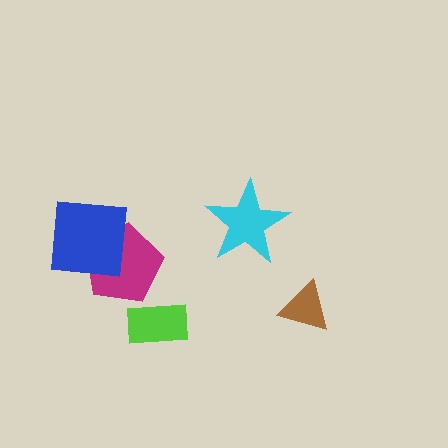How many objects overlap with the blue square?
1 object overlaps with the blue square.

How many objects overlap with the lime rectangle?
0 objects overlap with the lime rectangle.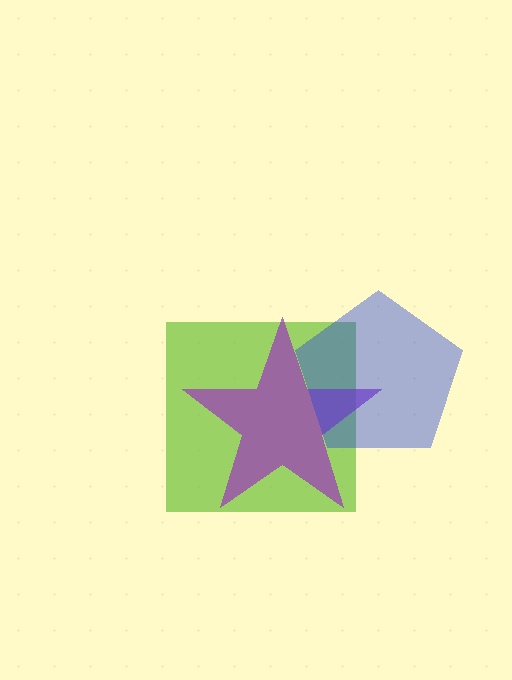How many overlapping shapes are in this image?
There are 3 overlapping shapes in the image.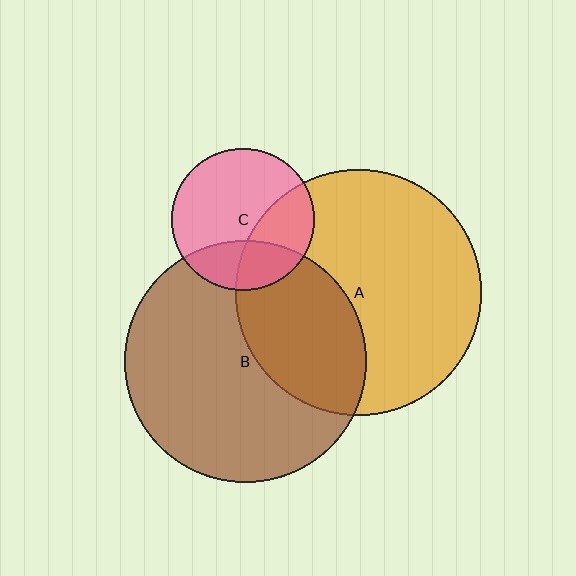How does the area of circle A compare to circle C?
Approximately 3.0 times.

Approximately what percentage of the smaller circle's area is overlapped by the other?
Approximately 35%.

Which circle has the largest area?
Circle A (orange).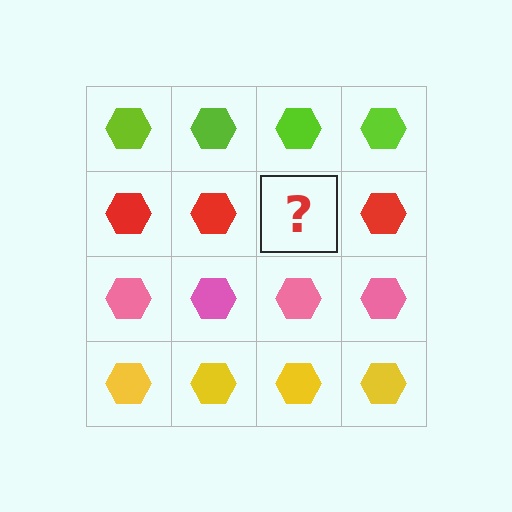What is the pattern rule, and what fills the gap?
The rule is that each row has a consistent color. The gap should be filled with a red hexagon.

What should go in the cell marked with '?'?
The missing cell should contain a red hexagon.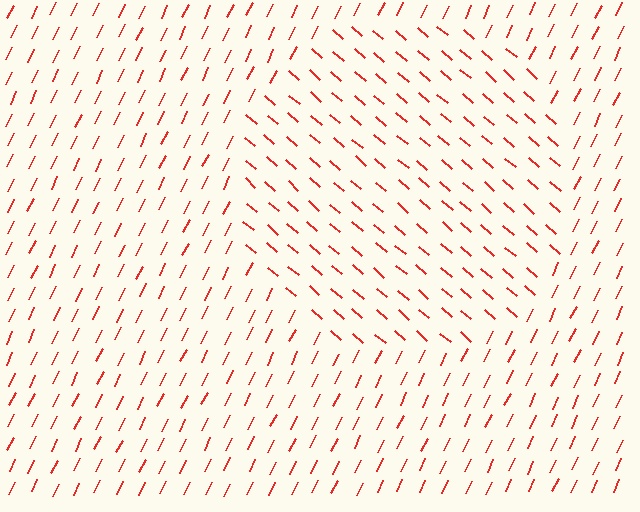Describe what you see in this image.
The image is filled with small red line segments. A circle region in the image has lines oriented differently from the surrounding lines, creating a visible texture boundary.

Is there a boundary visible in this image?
Yes, there is a texture boundary formed by a change in line orientation.